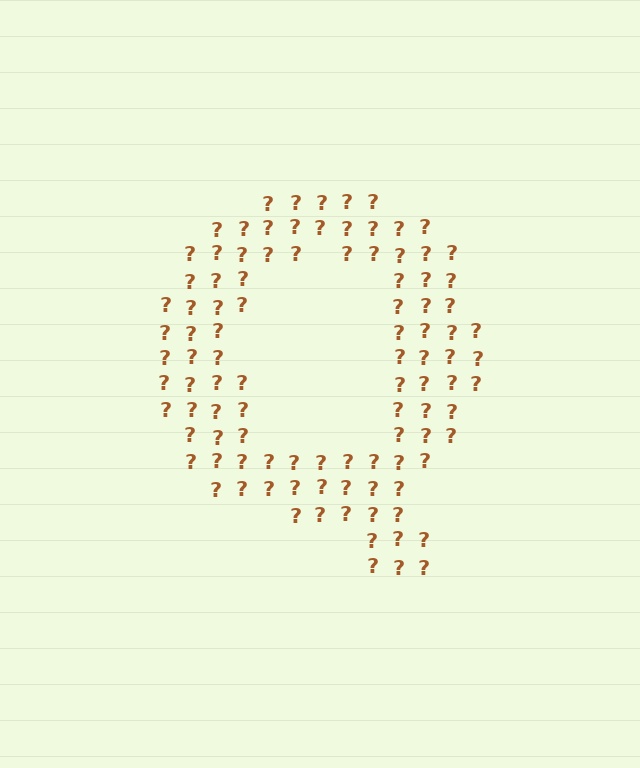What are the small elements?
The small elements are question marks.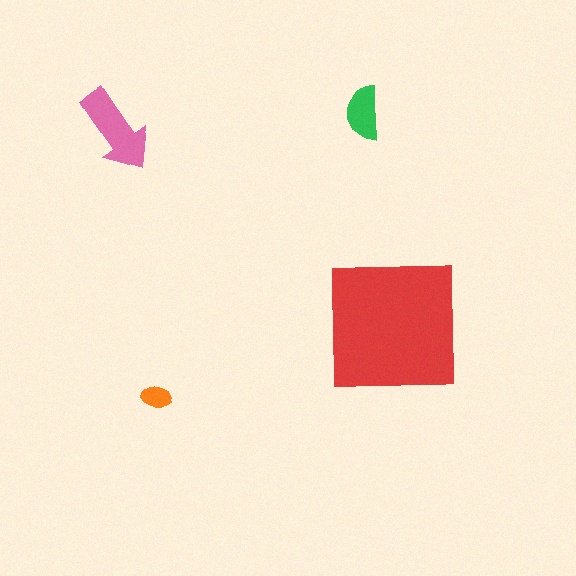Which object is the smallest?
The orange ellipse.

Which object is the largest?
The red square.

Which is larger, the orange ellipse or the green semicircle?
The green semicircle.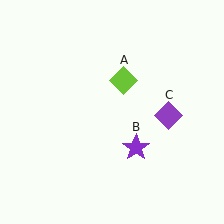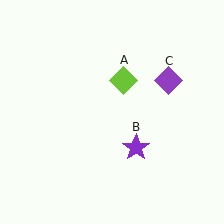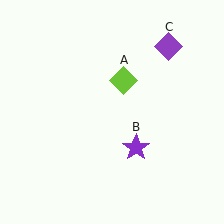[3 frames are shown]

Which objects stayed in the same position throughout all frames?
Lime diamond (object A) and purple star (object B) remained stationary.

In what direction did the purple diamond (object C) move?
The purple diamond (object C) moved up.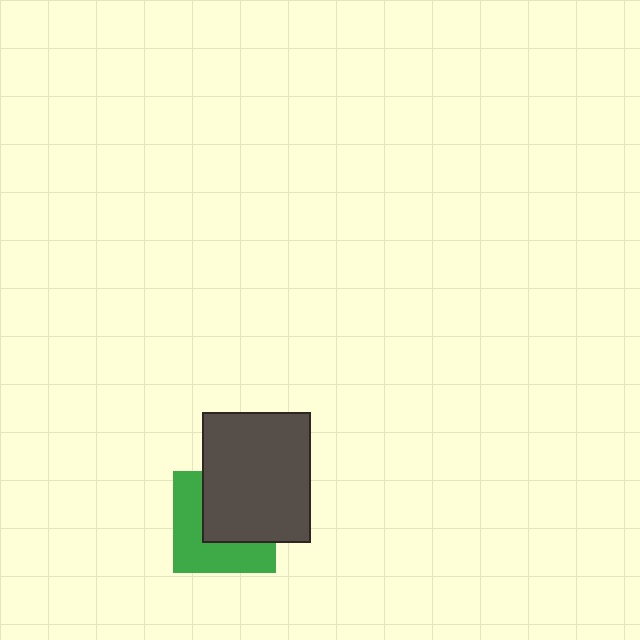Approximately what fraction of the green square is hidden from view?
Roughly 51% of the green square is hidden behind the dark gray rectangle.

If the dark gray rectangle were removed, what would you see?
You would see the complete green square.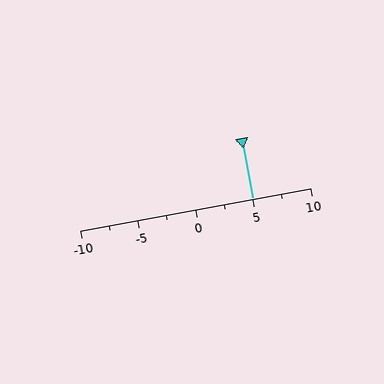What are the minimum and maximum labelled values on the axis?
The axis runs from -10 to 10.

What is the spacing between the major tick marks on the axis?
The major ticks are spaced 5 apart.